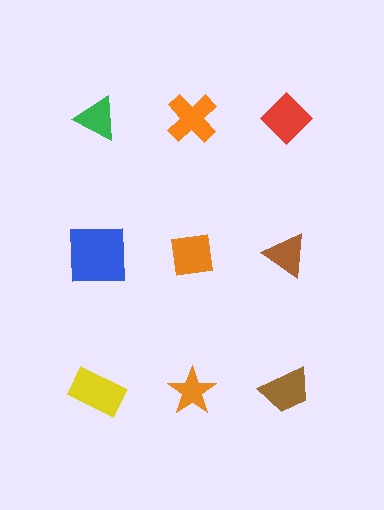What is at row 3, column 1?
A yellow rectangle.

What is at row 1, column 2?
An orange cross.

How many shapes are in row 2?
3 shapes.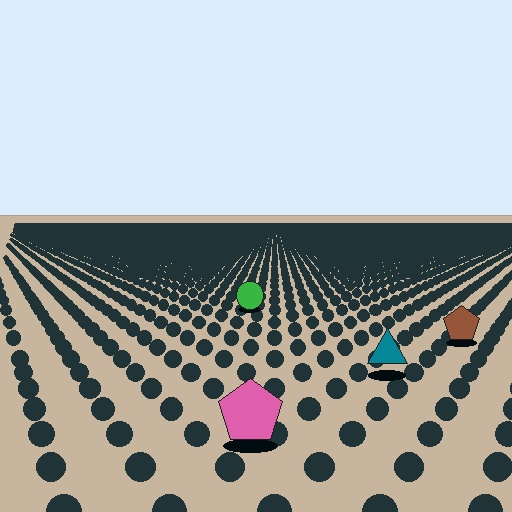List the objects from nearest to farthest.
From nearest to farthest: the pink pentagon, the teal triangle, the brown pentagon, the green circle.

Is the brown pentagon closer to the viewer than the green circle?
Yes. The brown pentagon is closer — you can tell from the texture gradient: the ground texture is coarser near it.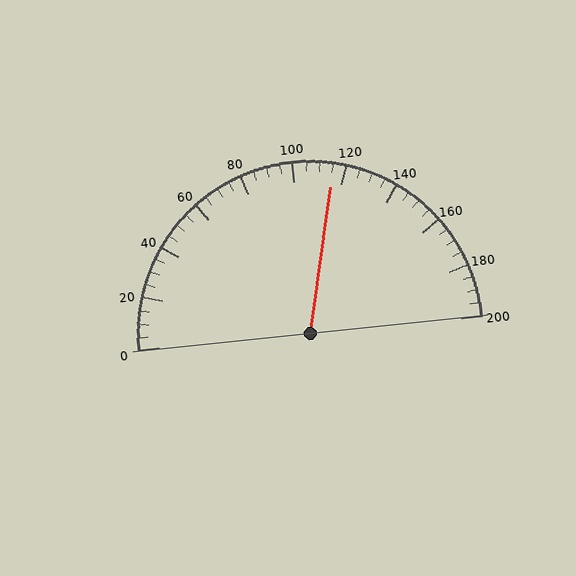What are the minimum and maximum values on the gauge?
The gauge ranges from 0 to 200.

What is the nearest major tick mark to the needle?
The nearest major tick mark is 120.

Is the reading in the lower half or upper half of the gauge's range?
The reading is in the upper half of the range (0 to 200).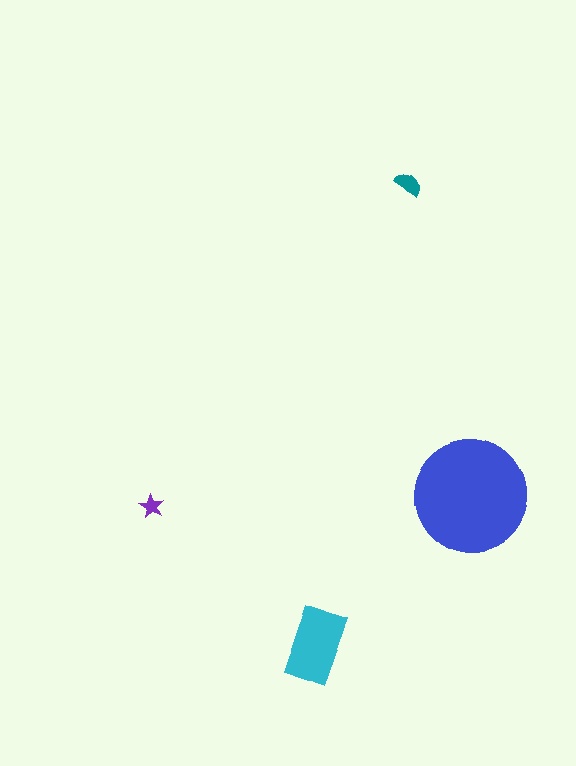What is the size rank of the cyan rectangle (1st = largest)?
2nd.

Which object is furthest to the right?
The blue circle is rightmost.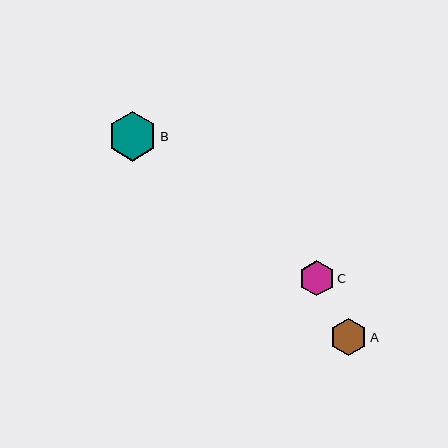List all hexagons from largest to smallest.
From largest to smallest: B, A, C.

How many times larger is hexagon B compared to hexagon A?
Hexagon B is approximately 1.3 times the size of hexagon A.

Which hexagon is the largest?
Hexagon B is the largest with a size of approximately 49 pixels.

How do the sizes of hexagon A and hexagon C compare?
Hexagon A and hexagon C are approximately the same size.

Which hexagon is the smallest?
Hexagon C is the smallest with a size of approximately 35 pixels.